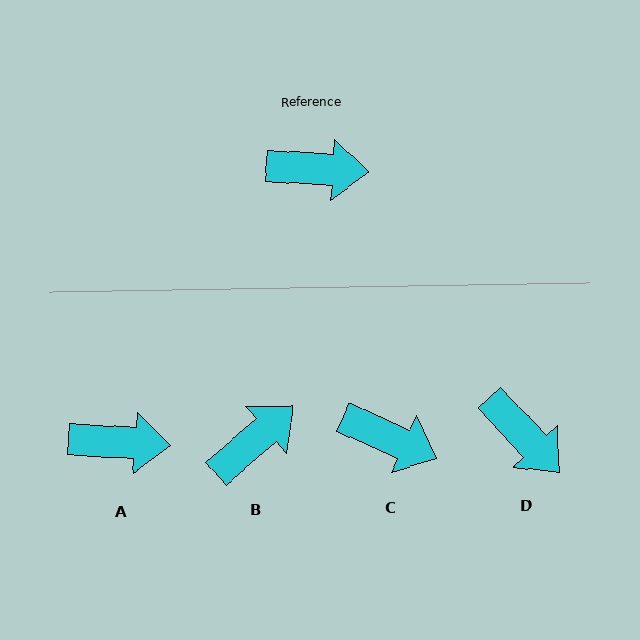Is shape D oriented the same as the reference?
No, it is off by about 43 degrees.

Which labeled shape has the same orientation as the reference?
A.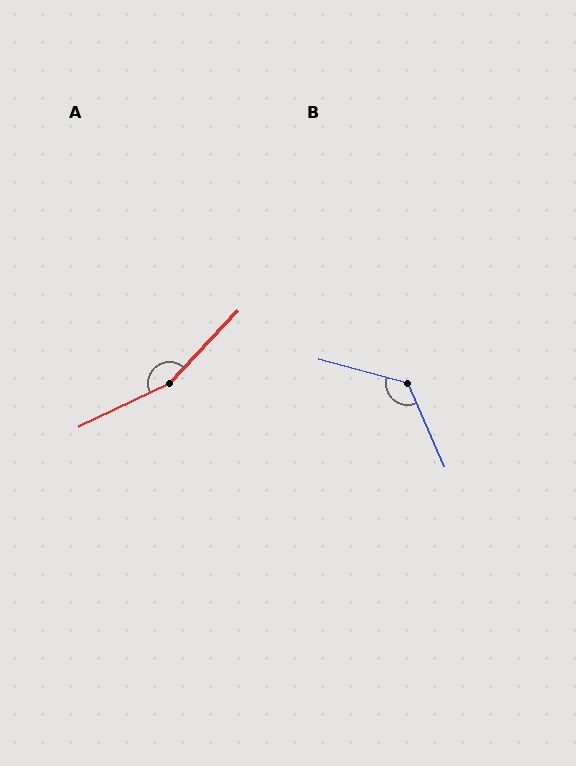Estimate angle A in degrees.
Approximately 159 degrees.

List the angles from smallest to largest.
B (128°), A (159°).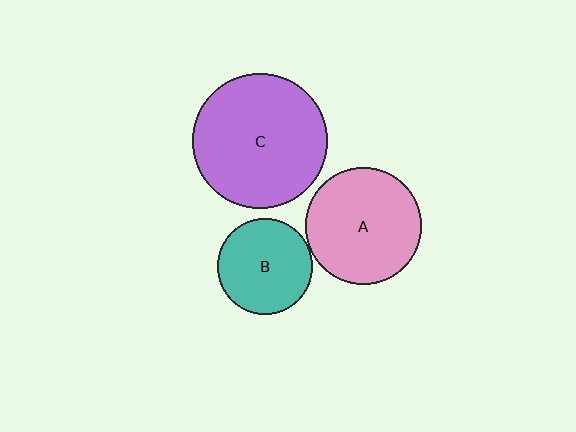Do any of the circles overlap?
No, none of the circles overlap.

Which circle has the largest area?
Circle C (purple).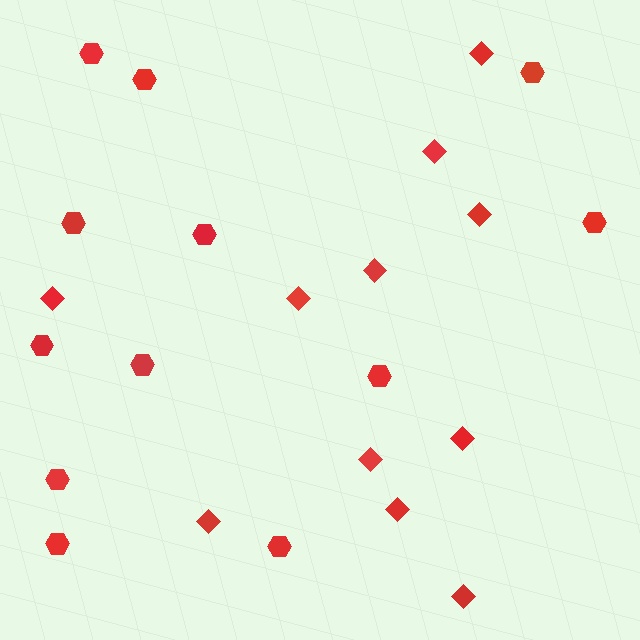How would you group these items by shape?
There are 2 groups: one group of hexagons (12) and one group of diamonds (11).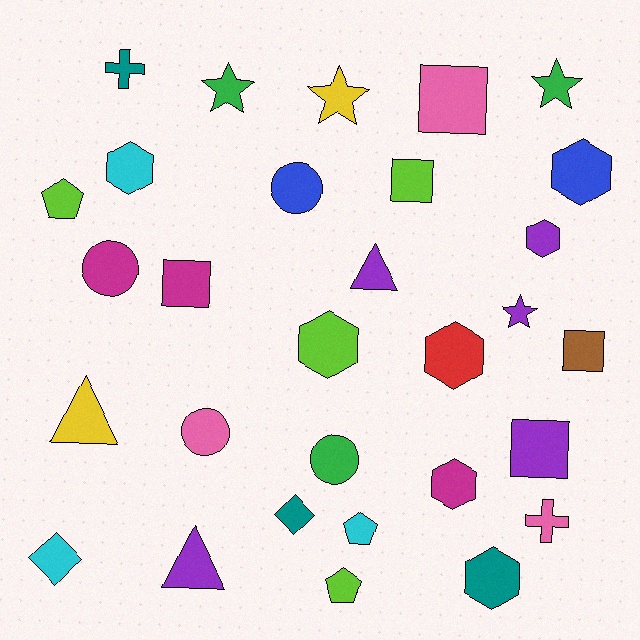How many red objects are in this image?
There is 1 red object.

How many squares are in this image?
There are 5 squares.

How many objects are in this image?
There are 30 objects.